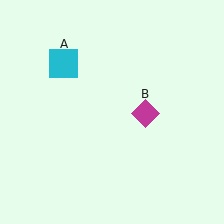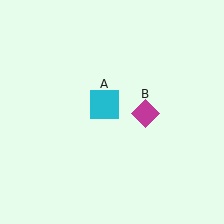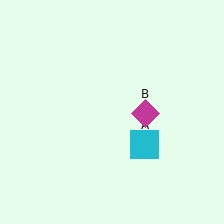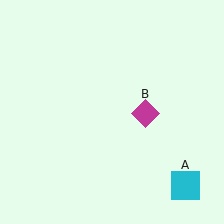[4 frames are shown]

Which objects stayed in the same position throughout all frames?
Magenta diamond (object B) remained stationary.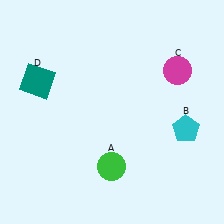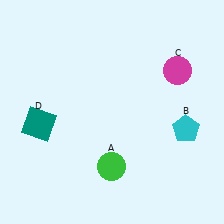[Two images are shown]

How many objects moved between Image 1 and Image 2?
1 object moved between the two images.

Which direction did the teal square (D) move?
The teal square (D) moved down.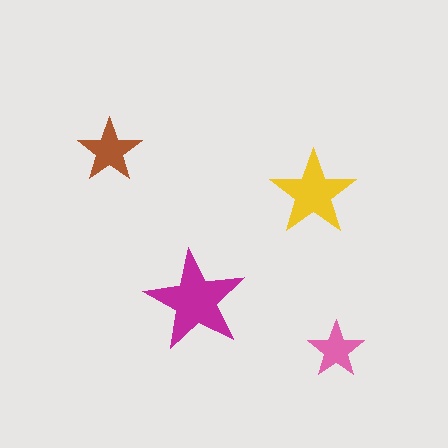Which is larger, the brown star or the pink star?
The brown one.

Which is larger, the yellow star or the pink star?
The yellow one.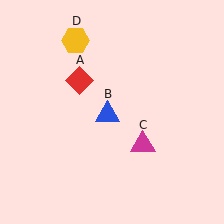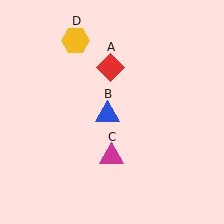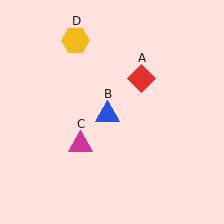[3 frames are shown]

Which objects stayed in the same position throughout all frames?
Blue triangle (object B) and yellow hexagon (object D) remained stationary.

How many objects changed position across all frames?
2 objects changed position: red diamond (object A), magenta triangle (object C).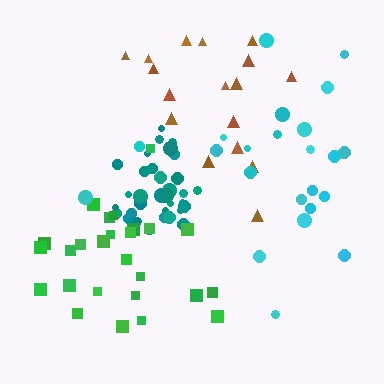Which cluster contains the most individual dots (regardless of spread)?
Teal (35).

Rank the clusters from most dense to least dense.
teal, green, brown, cyan.